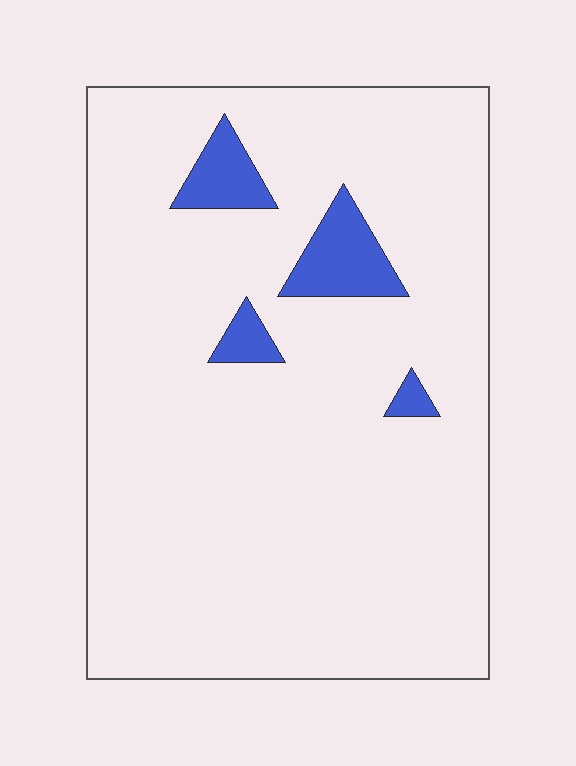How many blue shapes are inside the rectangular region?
4.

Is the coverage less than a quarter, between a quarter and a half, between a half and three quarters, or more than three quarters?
Less than a quarter.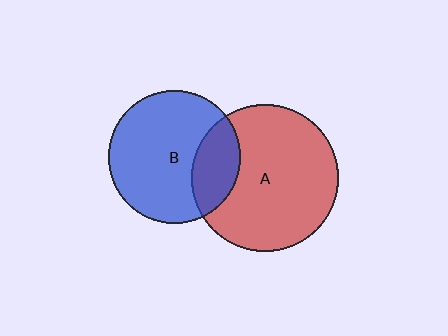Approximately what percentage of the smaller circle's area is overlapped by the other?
Approximately 25%.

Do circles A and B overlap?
Yes.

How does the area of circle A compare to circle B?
Approximately 1.2 times.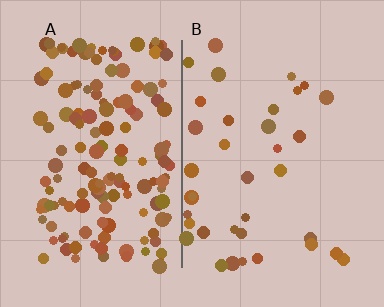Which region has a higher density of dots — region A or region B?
A (the left).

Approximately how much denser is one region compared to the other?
Approximately 4.2× — region A over region B.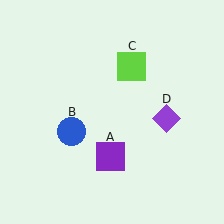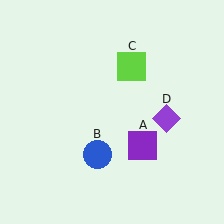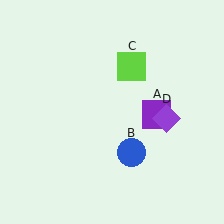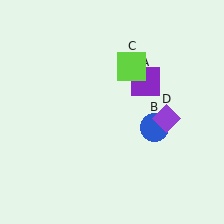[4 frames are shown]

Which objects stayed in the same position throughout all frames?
Lime square (object C) and purple diamond (object D) remained stationary.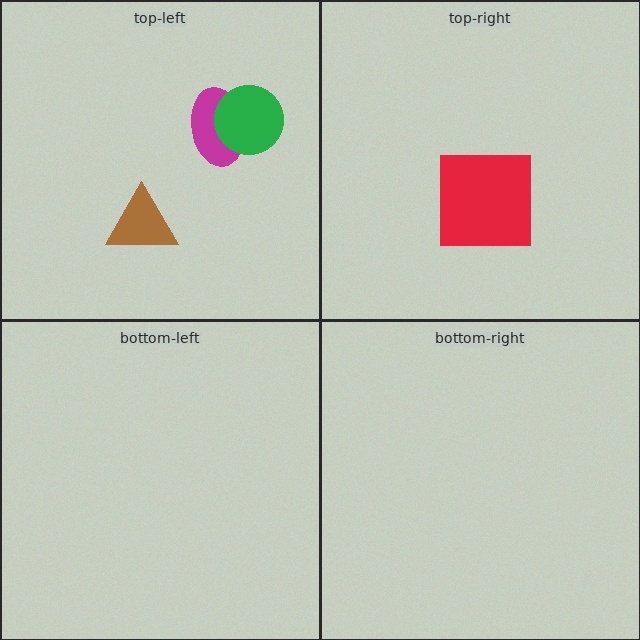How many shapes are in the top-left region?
3.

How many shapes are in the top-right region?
1.